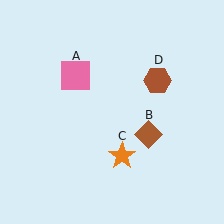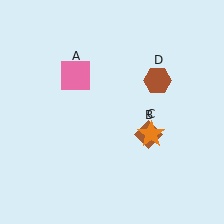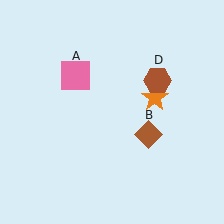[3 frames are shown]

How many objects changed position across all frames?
1 object changed position: orange star (object C).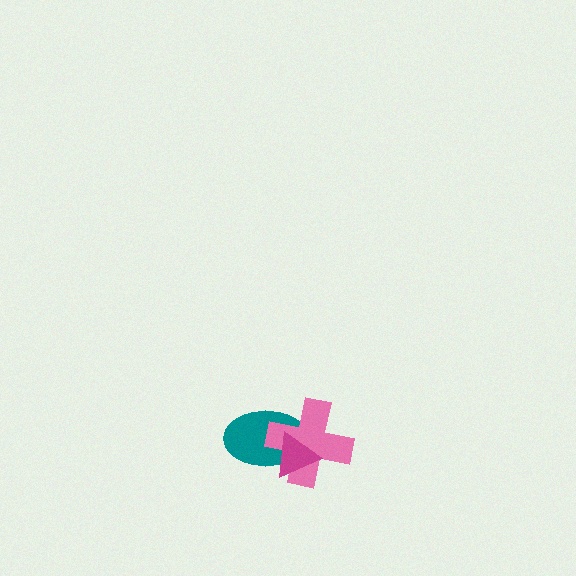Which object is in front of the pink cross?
The magenta triangle is in front of the pink cross.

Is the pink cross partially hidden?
Yes, it is partially covered by another shape.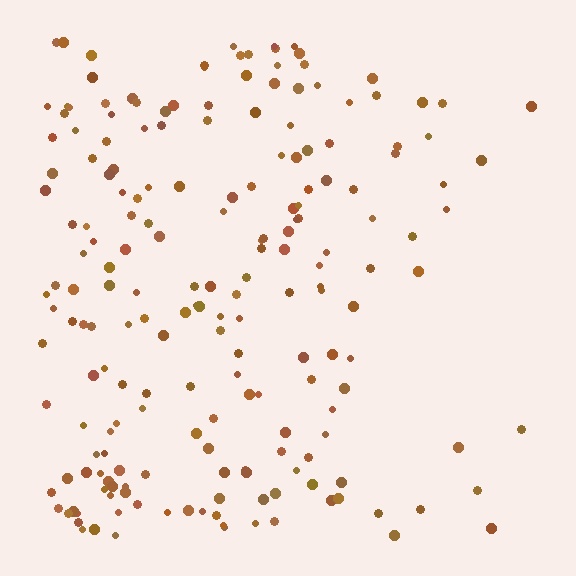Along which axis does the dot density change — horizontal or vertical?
Horizontal.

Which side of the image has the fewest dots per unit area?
The right.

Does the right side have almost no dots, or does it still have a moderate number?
Still a moderate number, just noticeably fewer than the left.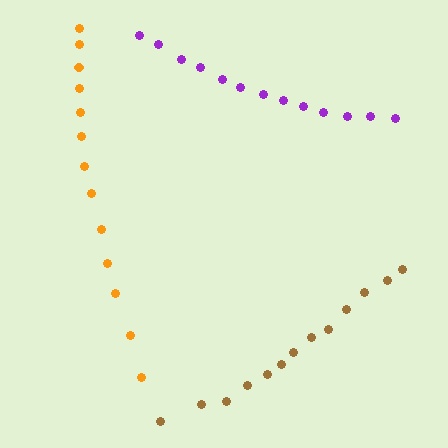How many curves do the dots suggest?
There are 3 distinct paths.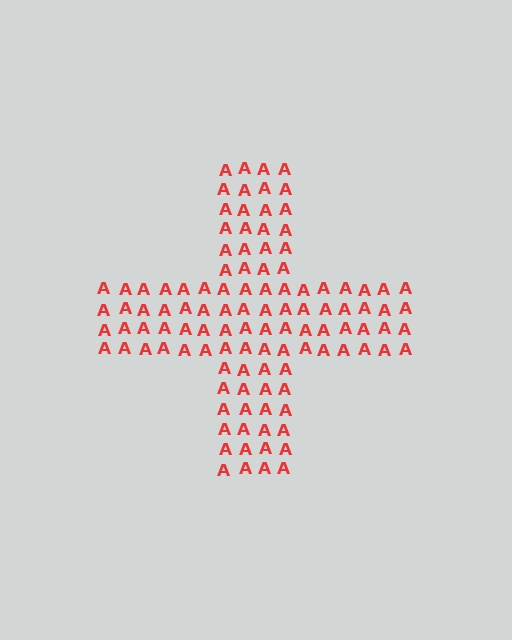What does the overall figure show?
The overall figure shows a cross.